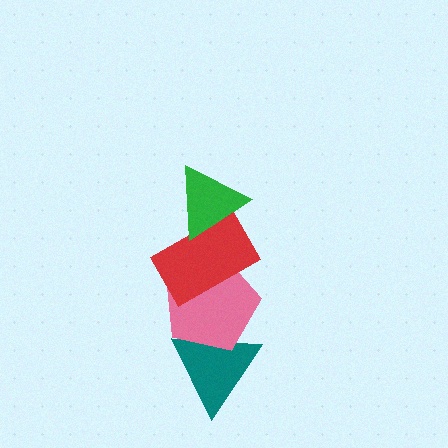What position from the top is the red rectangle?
The red rectangle is 2nd from the top.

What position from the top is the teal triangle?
The teal triangle is 4th from the top.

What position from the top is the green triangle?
The green triangle is 1st from the top.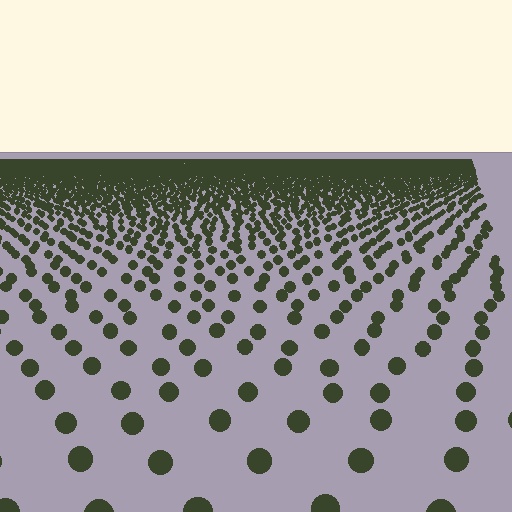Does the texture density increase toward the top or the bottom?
Density increases toward the top.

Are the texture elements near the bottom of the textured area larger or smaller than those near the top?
Larger. Near the bottom, elements are closer to the viewer and appear at a bigger on-screen size.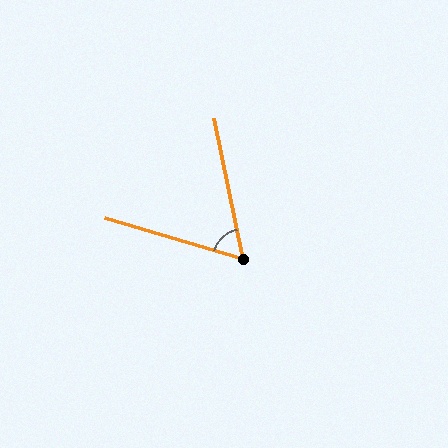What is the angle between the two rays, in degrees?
Approximately 62 degrees.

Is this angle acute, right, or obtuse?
It is acute.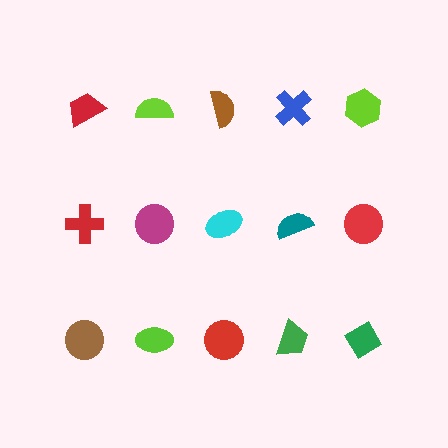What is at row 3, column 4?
A green trapezoid.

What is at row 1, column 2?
A lime semicircle.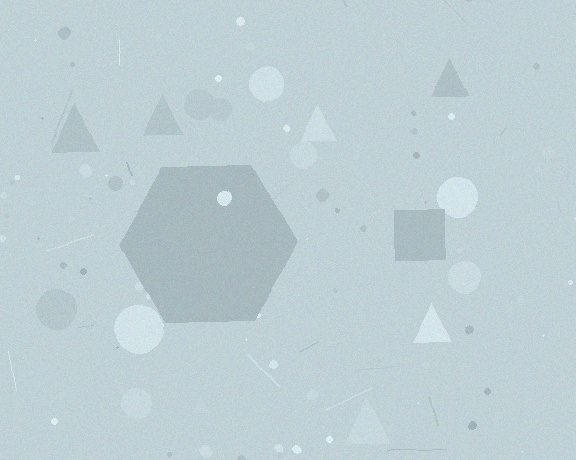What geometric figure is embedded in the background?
A hexagon is embedded in the background.